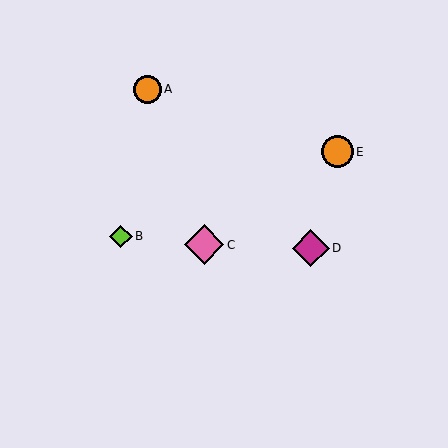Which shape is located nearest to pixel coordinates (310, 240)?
The magenta diamond (labeled D) at (311, 248) is nearest to that location.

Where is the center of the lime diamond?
The center of the lime diamond is at (121, 236).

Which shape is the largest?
The pink diamond (labeled C) is the largest.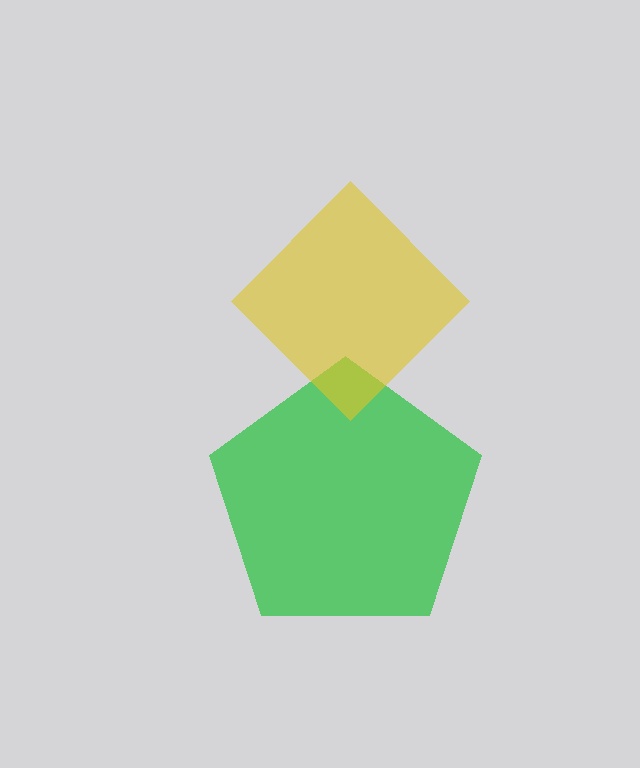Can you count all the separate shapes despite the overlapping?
Yes, there are 2 separate shapes.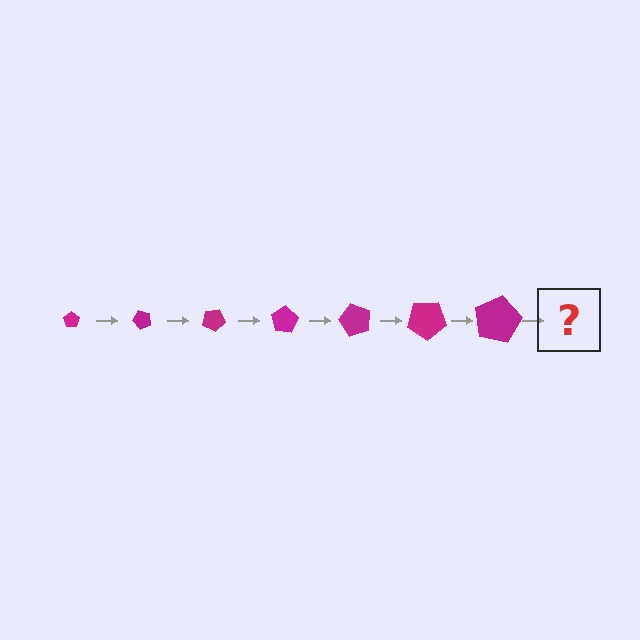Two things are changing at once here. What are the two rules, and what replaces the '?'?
The two rules are that the pentagon grows larger each step and it rotates 50 degrees each step. The '?' should be a pentagon, larger than the previous one and rotated 350 degrees from the start.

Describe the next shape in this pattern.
It should be a pentagon, larger than the previous one and rotated 350 degrees from the start.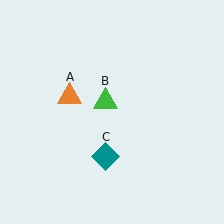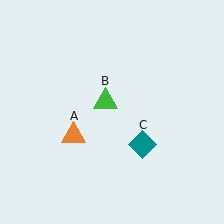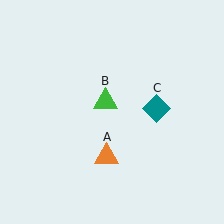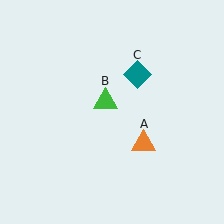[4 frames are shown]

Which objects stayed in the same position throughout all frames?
Green triangle (object B) remained stationary.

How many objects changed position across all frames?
2 objects changed position: orange triangle (object A), teal diamond (object C).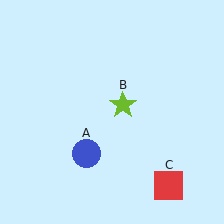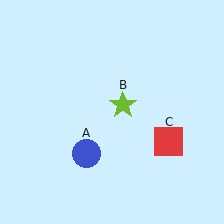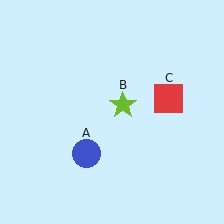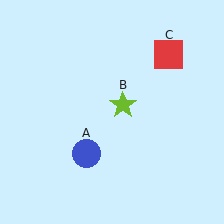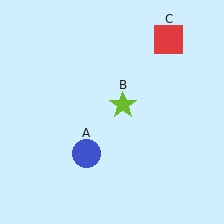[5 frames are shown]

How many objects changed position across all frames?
1 object changed position: red square (object C).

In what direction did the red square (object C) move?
The red square (object C) moved up.